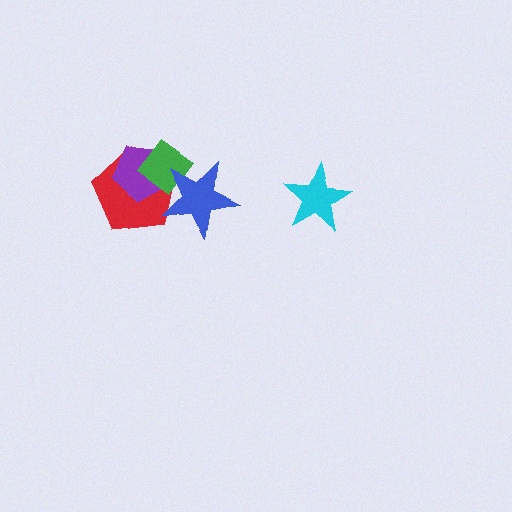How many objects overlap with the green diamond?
3 objects overlap with the green diamond.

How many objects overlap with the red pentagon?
3 objects overlap with the red pentagon.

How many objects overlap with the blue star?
3 objects overlap with the blue star.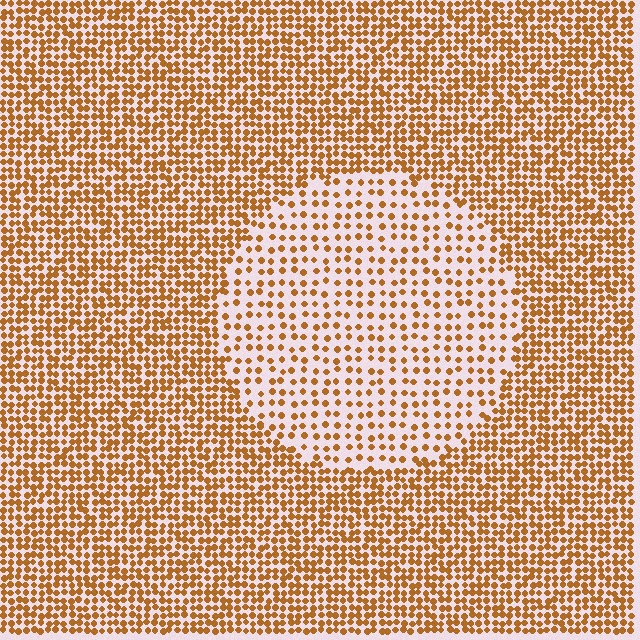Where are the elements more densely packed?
The elements are more densely packed outside the circle boundary.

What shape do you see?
I see a circle.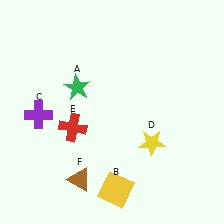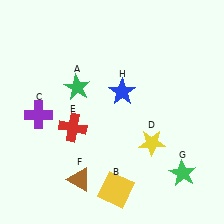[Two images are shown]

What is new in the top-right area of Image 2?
A blue star (H) was added in the top-right area of Image 2.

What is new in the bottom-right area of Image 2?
A green star (G) was added in the bottom-right area of Image 2.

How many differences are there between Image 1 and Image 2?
There are 2 differences between the two images.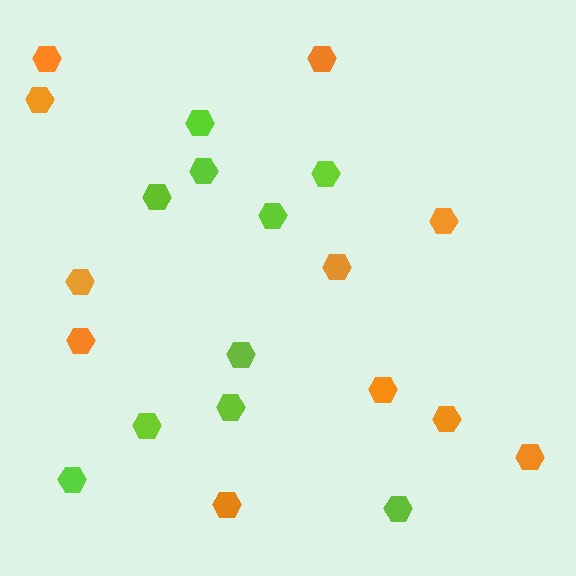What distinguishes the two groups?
There are 2 groups: one group of orange hexagons (11) and one group of lime hexagons (10).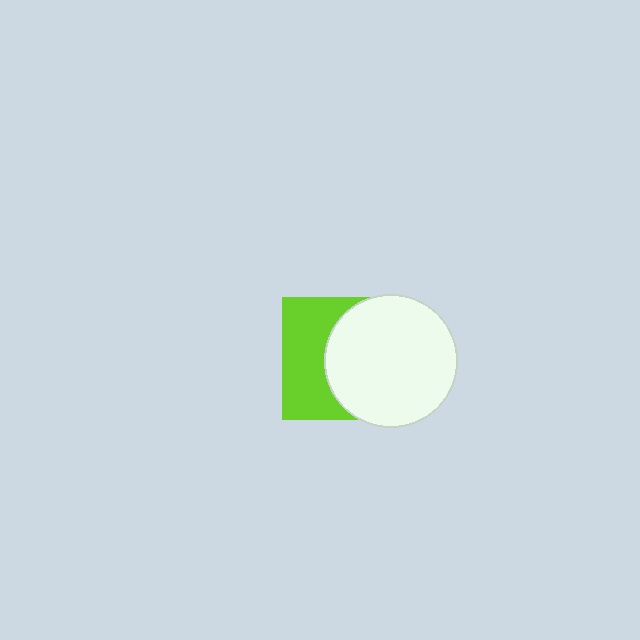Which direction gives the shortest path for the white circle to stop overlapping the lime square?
Moving right gives the shortest separation.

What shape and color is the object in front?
The object in front is a white circle.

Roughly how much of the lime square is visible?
A small part of it is visible (roughly 43%).